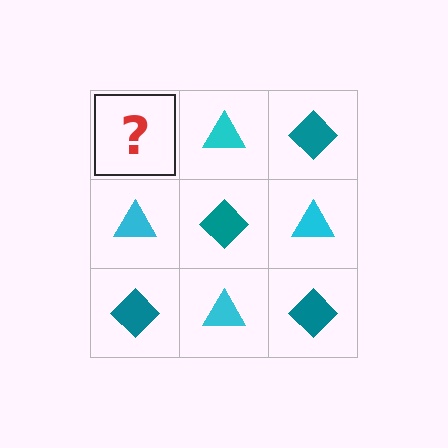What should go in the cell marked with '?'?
The missing cell should contain a teal diamond.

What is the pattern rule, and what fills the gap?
The rule is that it alternates teal diamond and cyan triangle in a checkerboard pattern. The gap should be filled with a teal diamond.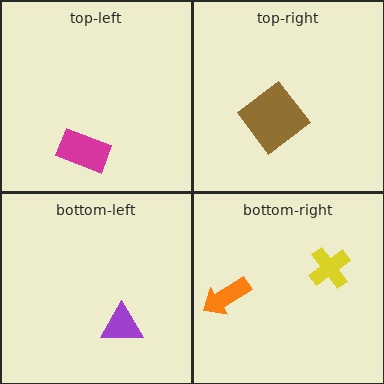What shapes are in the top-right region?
The brown diamond.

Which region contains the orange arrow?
The bottom-right region.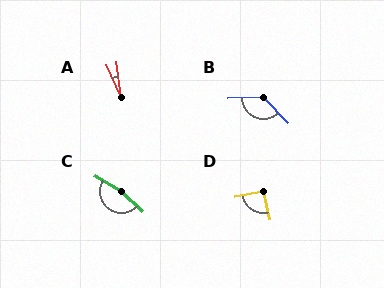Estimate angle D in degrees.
Approximately 92 degrees.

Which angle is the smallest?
A, at approximately 18 degrees.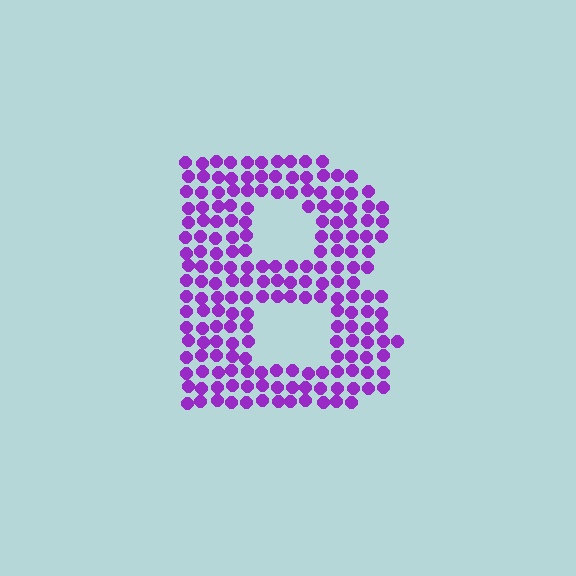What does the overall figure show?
The overall figure shows the letter B.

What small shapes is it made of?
It is made of small circles.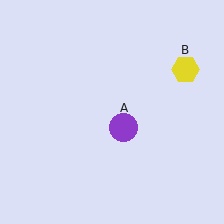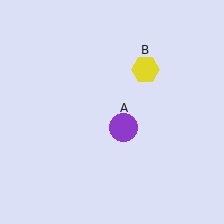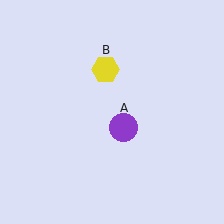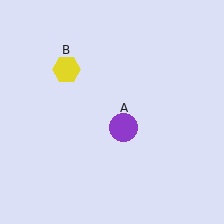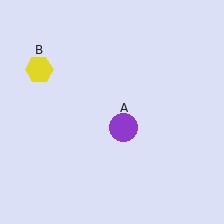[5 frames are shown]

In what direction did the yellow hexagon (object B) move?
The yellow hexagon (object B) moved left.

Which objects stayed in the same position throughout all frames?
Purple circle (object A) remained stationary.